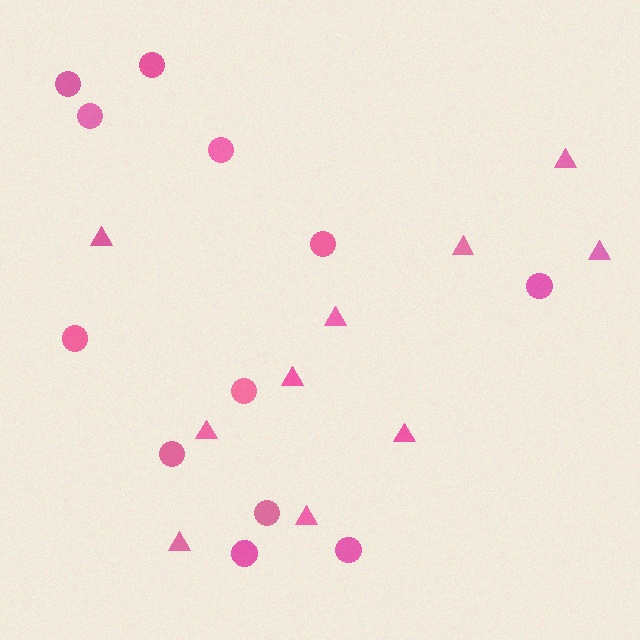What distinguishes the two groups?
There are 2 groups: one group of triangles (10) and one group of circles (12).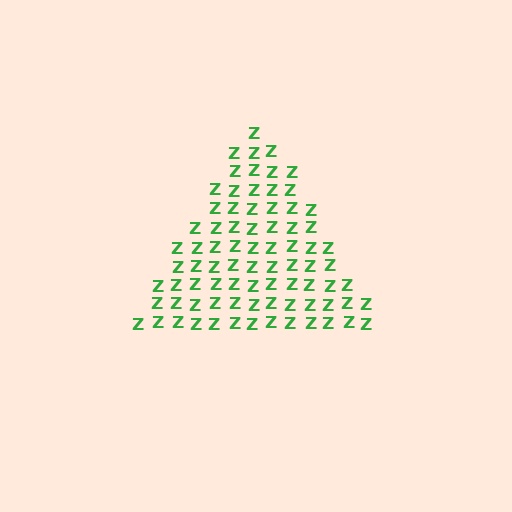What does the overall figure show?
The overall figure shows a triangle.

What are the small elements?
The small elements are letter Z's.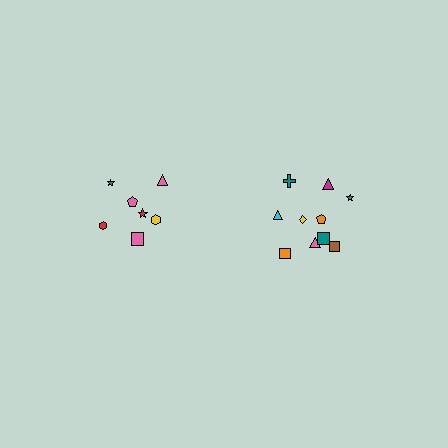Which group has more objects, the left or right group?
The right group.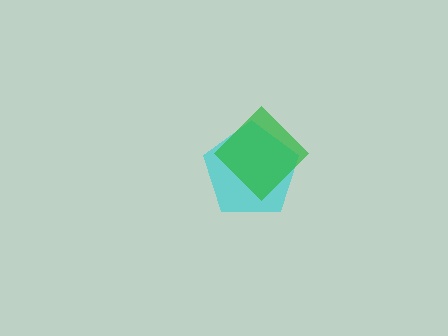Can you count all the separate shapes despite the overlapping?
Yes, there are 2 separate shapes.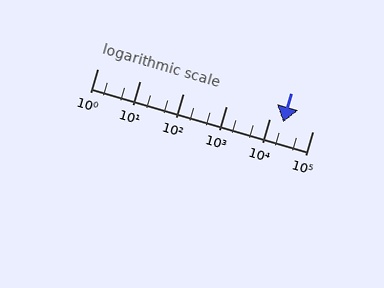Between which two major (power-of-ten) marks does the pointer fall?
The pointer is between 10000 and 100000.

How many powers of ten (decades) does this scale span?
The scale spans 5 decades, from 1 to 100000.